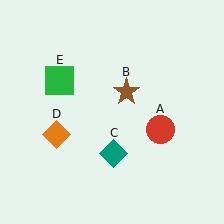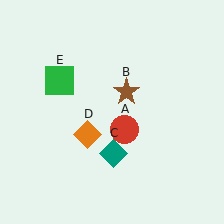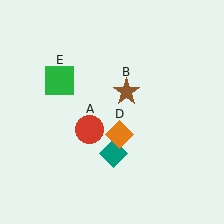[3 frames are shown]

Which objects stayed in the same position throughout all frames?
Brown star (object B) and teal diamond (object C) and green square (object E) remained stationary.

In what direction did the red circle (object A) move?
The red circle (object A) moved left.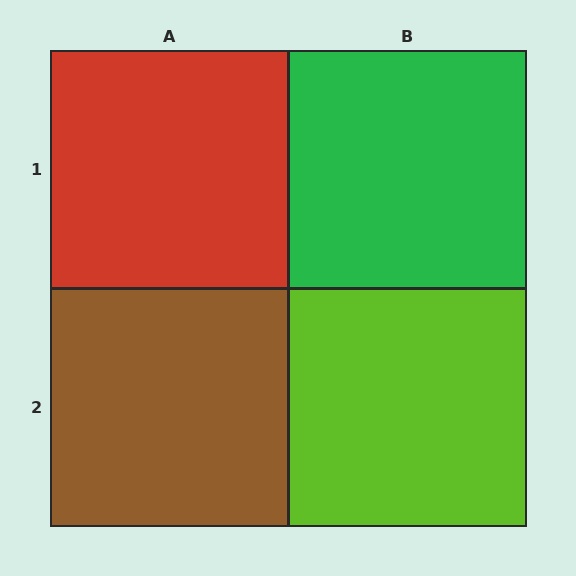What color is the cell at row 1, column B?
Green.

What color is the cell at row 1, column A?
Red.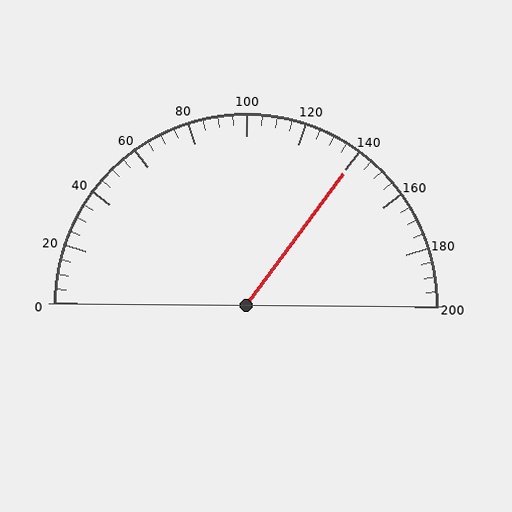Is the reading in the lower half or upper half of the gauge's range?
The reading is in the upper half of the range (0 to 200).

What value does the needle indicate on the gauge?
The needle indicates approximately 140.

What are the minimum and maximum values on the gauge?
The gauge ranges from 0 to 200.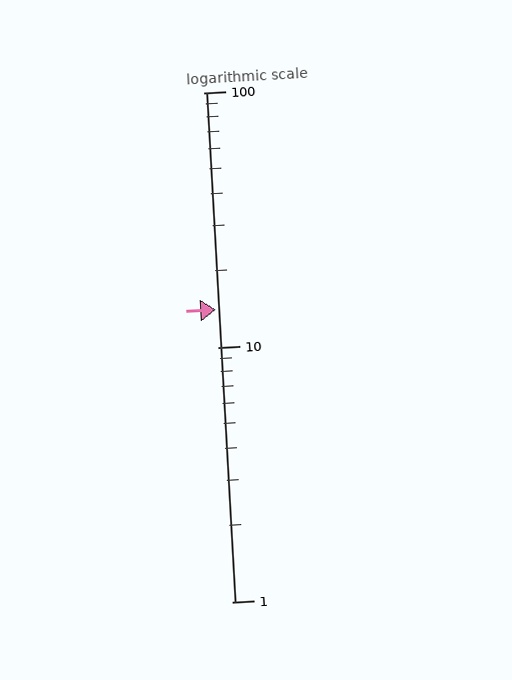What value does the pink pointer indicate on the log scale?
The pointer indicates approximately 14.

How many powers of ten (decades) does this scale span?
The scale spans 2 decades, from 1 to 100.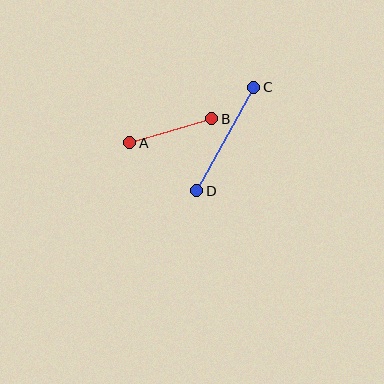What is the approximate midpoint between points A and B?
The midpoint is at approximately (171, 131) pixels.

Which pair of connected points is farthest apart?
Points C and D are farthest apart.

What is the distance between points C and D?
The distance is approximately 118 pixels.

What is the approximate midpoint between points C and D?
The midpoint is at approximately (225, 139) pixels.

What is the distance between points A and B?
The distance is approximately 85 pixels.